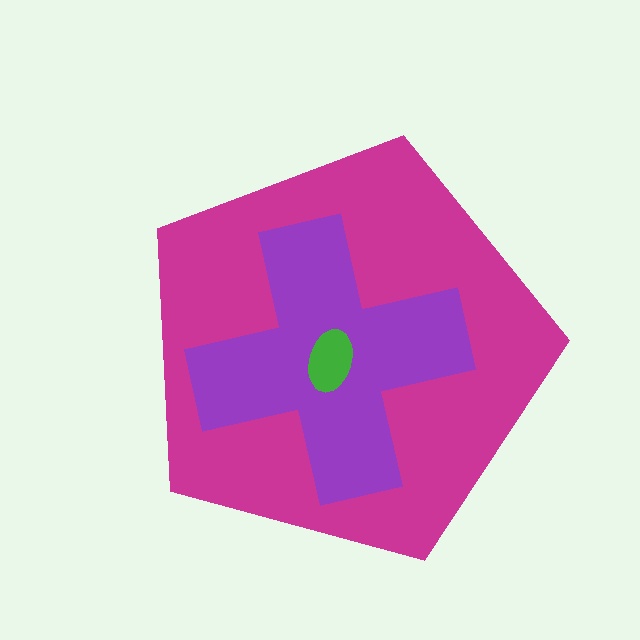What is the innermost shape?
The green ellipse.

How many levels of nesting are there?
3.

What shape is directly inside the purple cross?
The green ellipse.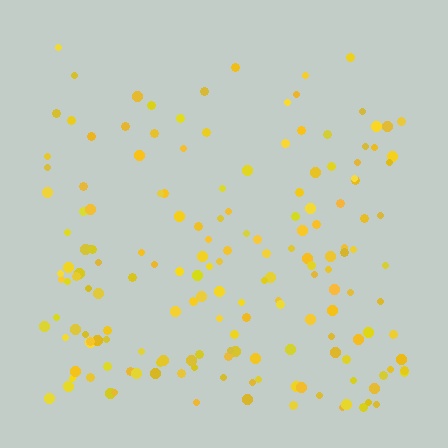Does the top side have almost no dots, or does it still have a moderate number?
Still a moderate number, just noticeably fewer than the bottom.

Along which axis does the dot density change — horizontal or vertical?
Vertical.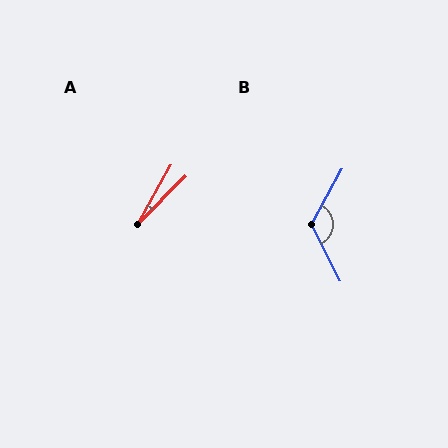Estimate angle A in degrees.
Approximately 16 degrees.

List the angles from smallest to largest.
A (16°), B (124°).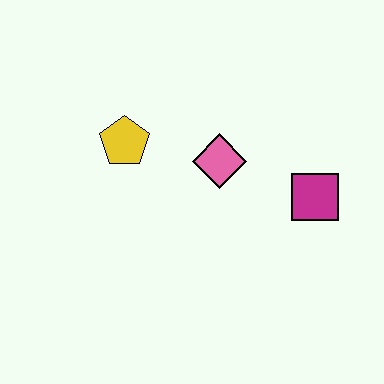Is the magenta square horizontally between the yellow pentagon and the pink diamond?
No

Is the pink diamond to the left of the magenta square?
Yes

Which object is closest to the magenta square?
The pink diamond is closest to the magenta square.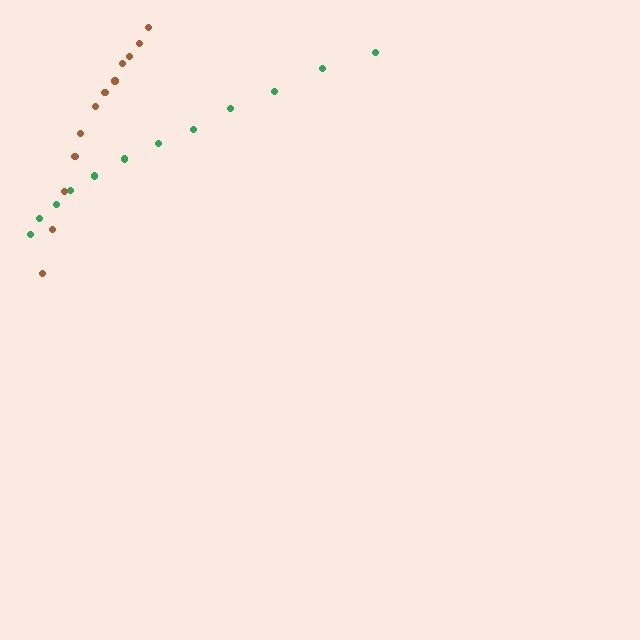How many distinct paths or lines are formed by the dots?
There are 2 distinct paths.